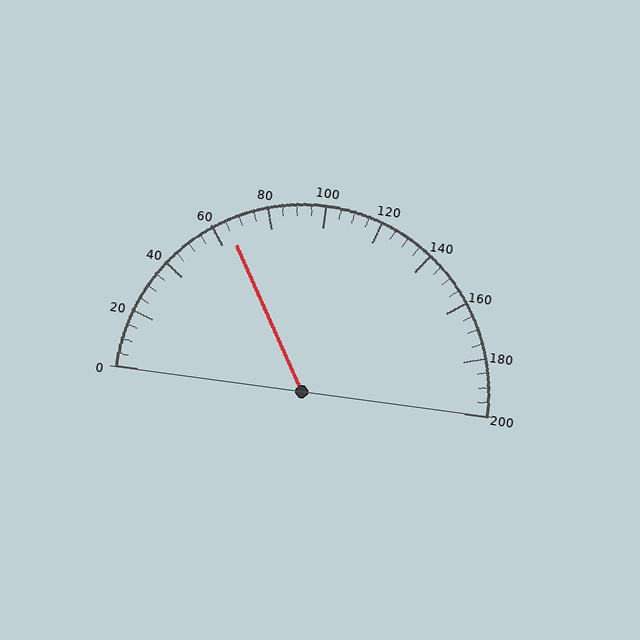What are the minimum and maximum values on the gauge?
The gauge ranges from 0 to 200.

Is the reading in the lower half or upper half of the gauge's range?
The reading is in the lower half of the range (0 to 200).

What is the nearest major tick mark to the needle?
The nearest major tick mark is 60.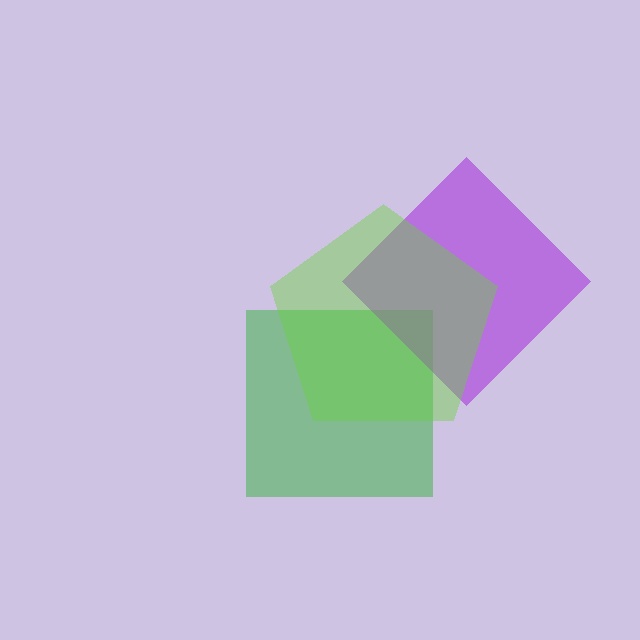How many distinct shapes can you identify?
There are 3 distinct shapes: a green square, a purple diamond, a lime pentagon.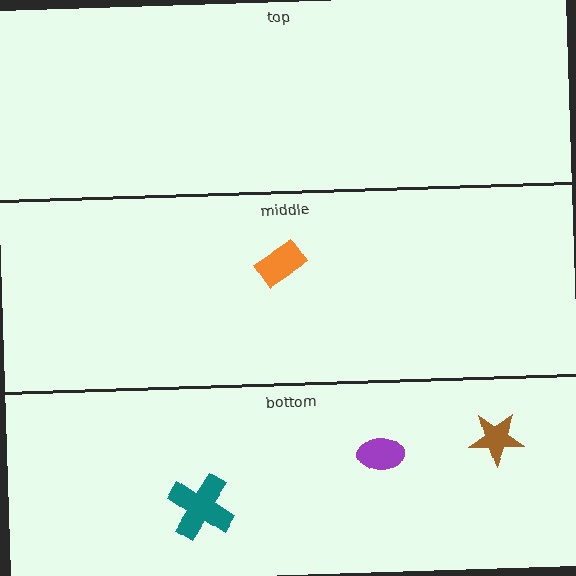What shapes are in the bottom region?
The teal cross, the brown star, the purple ellipse.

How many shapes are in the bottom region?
3.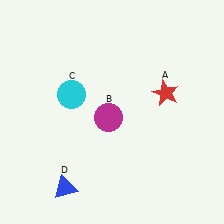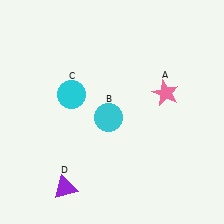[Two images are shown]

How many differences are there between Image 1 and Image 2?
There are 3 differences between the two images.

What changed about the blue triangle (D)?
In Image 1, D is blue. In Image 2, it changed to purple.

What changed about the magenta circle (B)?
In Image 1, B is magenta. In Image 2, it changed to cyan.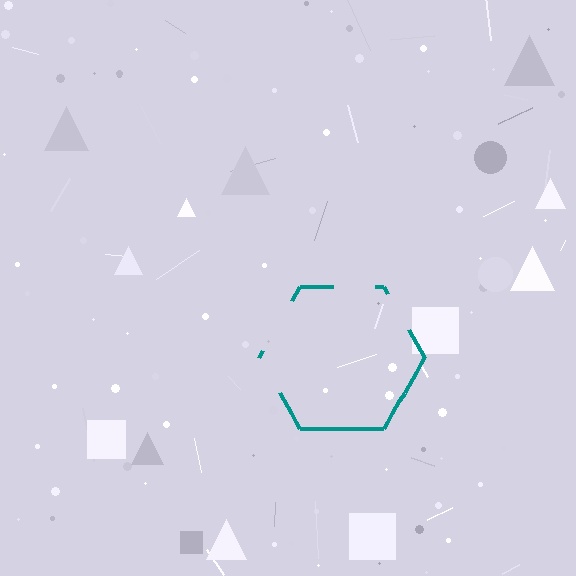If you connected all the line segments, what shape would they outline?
They would outline a hexagon.